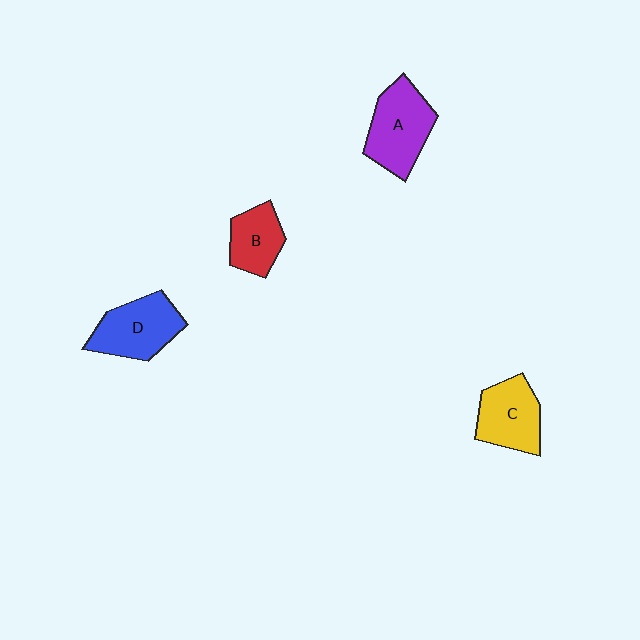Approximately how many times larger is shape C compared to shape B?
Approximately 1.3 times.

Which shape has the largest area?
Shape A (purple).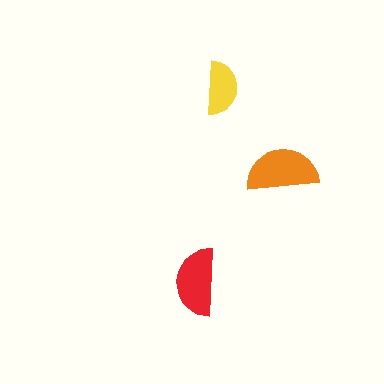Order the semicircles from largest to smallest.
the orange one, the red one, the yellow one.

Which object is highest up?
The yellow semicircle is topmost.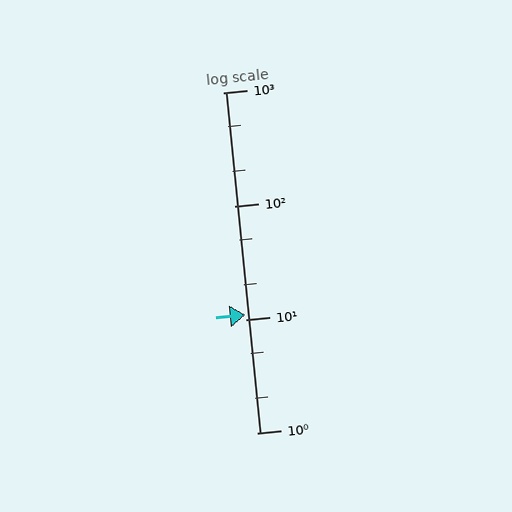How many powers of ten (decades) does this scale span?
The scale spans 3 decades, from 1 to 1000.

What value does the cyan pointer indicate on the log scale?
The pointer indicates approximately 11.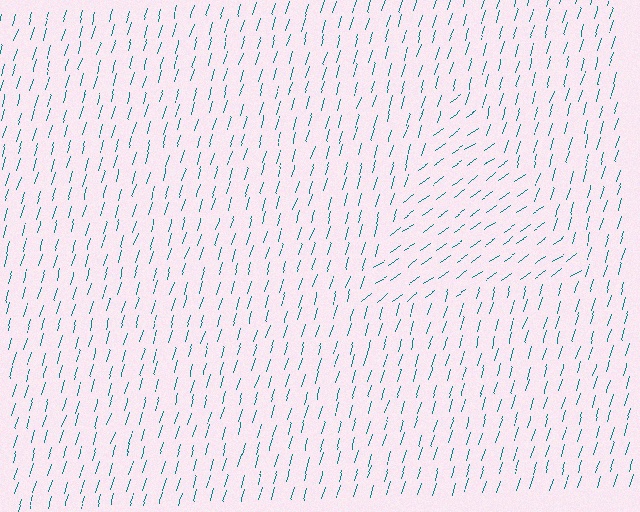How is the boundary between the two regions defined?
The boundary is defined purely by a change in line orientation (approximately 37 degrees difference). All lines are the same color and thickness.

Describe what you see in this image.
The image is filled with small teal line segments. A triangle region in the image has lines oriented differently from the surrounding lines, creating a visible texture boundary.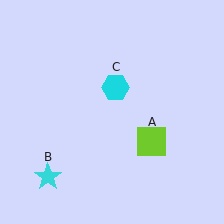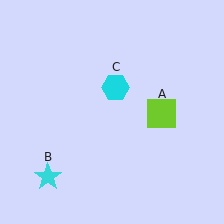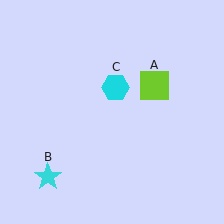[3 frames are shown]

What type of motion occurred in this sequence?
The lime square (object A) rotated counterclockwise around the center of the scene.